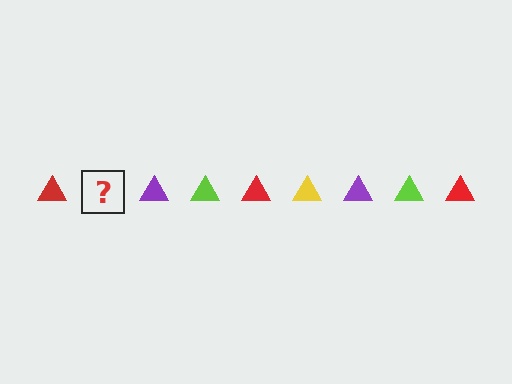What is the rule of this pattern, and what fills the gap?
The rule is that the pattern cycles through red, yellow, purple, lime triangles. The gap should be filled with a yellow triangle.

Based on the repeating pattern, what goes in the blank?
The blank should be a yellow triangle.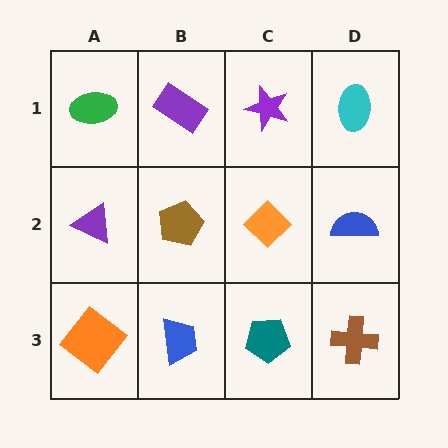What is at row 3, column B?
A blue trapezoid.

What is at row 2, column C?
An orange diamond.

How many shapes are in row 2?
4 shapes.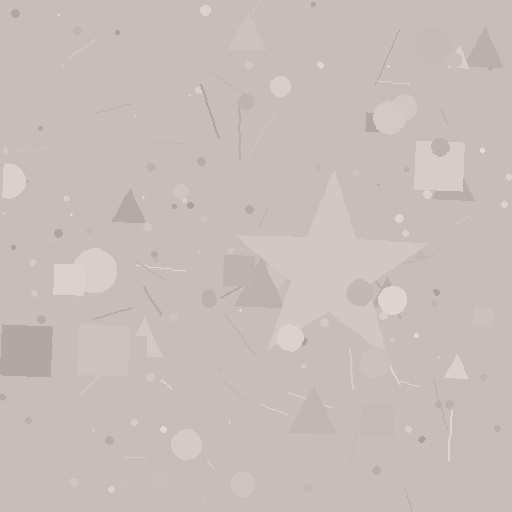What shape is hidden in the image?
A star is hidden in the image.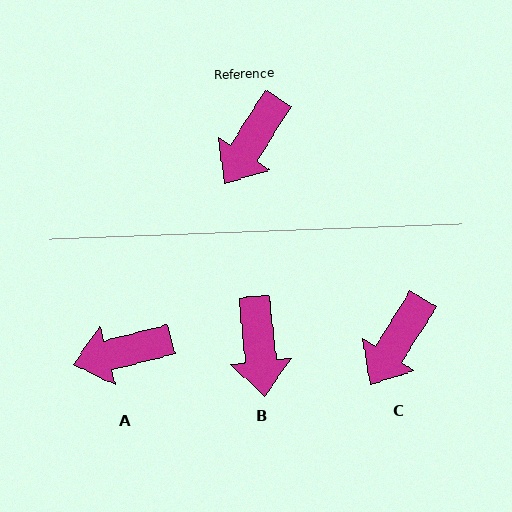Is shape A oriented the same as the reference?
No, it is off by about 44 degrees.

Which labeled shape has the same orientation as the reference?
C.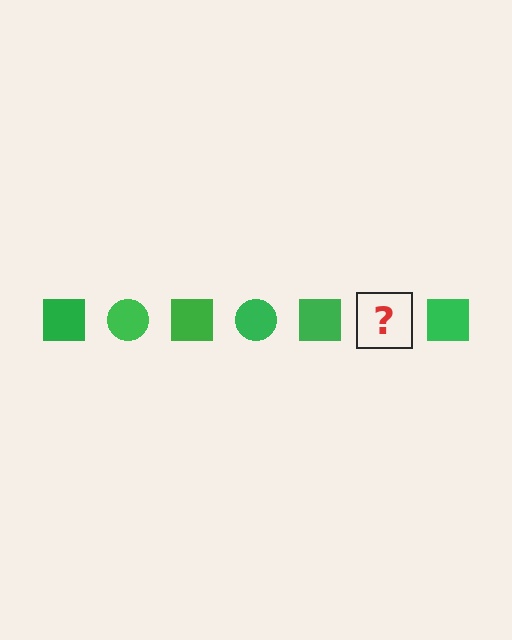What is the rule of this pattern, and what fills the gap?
The rule is that the pattern cycles through square, circle shapes in green. The gap should be filled with a green circle.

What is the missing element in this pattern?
The missing element is a green circle.